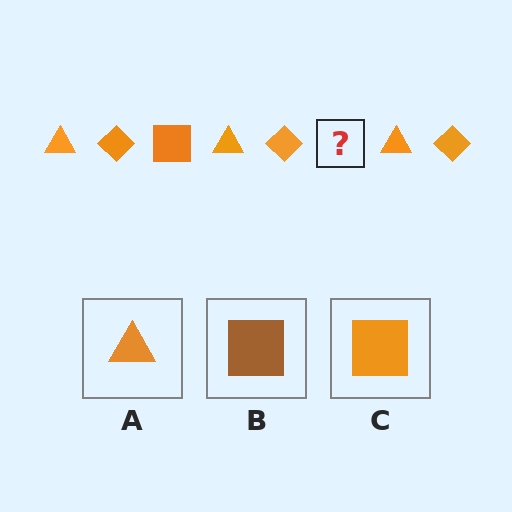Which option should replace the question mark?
Option C.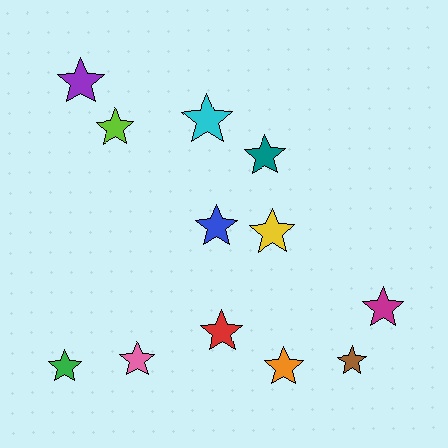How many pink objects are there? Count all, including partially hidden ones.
There is 1 pink object.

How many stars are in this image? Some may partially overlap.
There are 12 stars.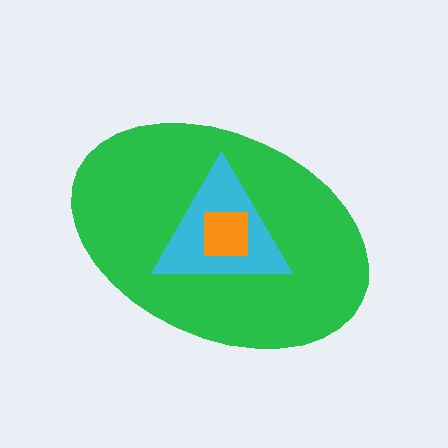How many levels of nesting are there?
3.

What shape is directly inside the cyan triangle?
The orange square.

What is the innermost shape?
The orange square.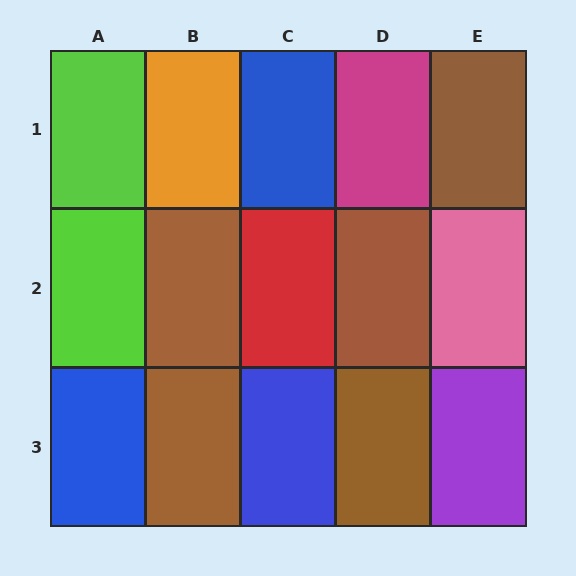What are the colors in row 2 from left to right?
Lime, brown, red, brown, pink.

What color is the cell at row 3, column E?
Purple.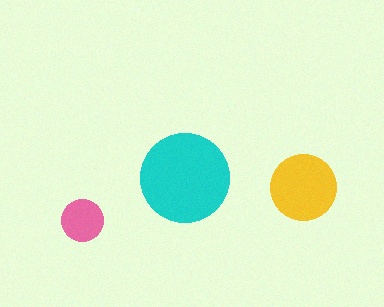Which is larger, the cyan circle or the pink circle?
The cyan one.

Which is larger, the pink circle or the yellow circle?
The yellow one.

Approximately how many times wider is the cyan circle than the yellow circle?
About 1.5 times wider.